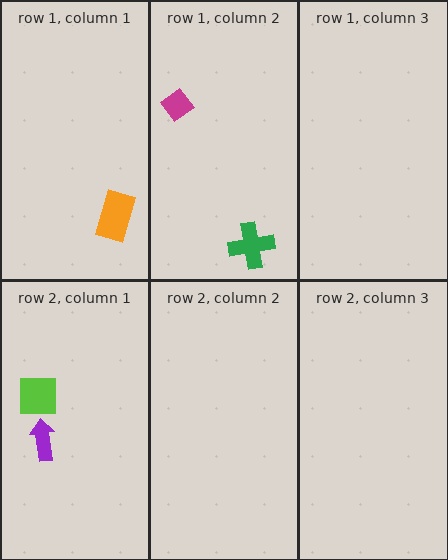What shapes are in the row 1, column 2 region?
The green cross, the magenta diamond.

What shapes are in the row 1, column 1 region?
The orange rectangle.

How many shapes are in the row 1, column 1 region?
1.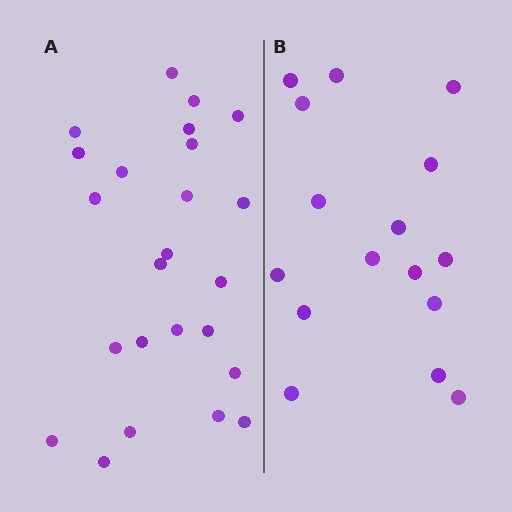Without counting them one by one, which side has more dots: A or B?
Region A (the left region) has more dots.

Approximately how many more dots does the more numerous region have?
Region A has roughly 8 or so more dots than region B.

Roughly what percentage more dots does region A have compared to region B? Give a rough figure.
About 50% more.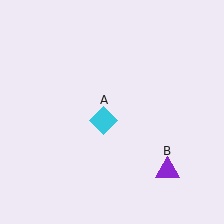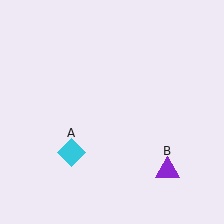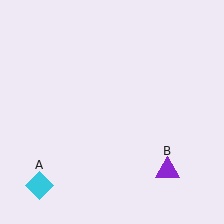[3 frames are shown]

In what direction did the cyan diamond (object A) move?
The cyan diamond (object A) moved down and to the left.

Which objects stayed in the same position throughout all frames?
Purple triangle (object B) remained stationary.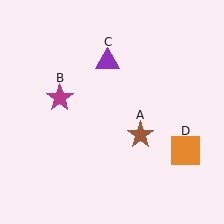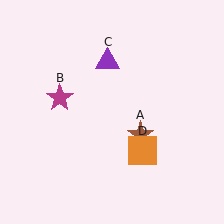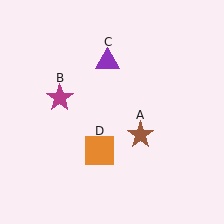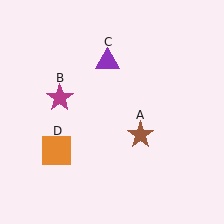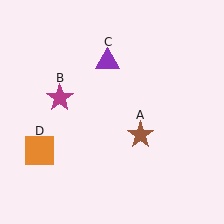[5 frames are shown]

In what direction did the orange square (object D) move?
The orange square (object D) moved left.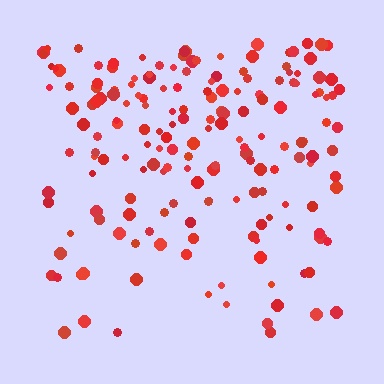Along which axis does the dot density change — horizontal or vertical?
Vertical.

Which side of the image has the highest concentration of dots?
The top.